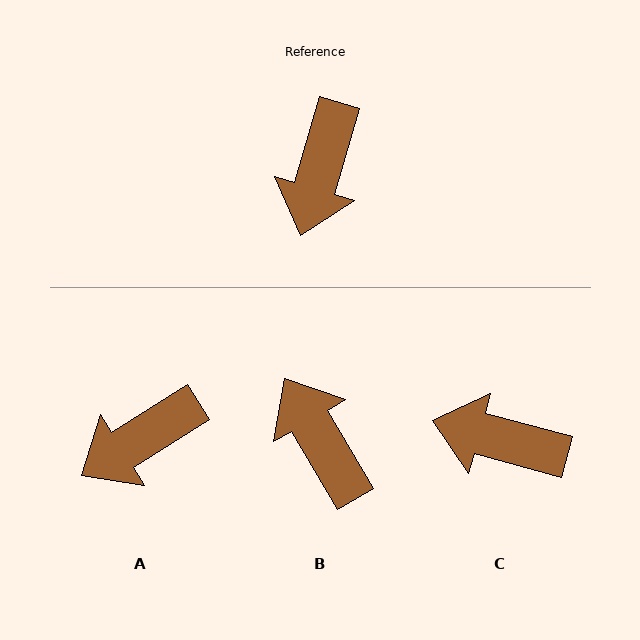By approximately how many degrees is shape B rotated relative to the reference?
Approximately 133 degrees clockwise.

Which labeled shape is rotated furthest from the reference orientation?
B, about 133 degrees away.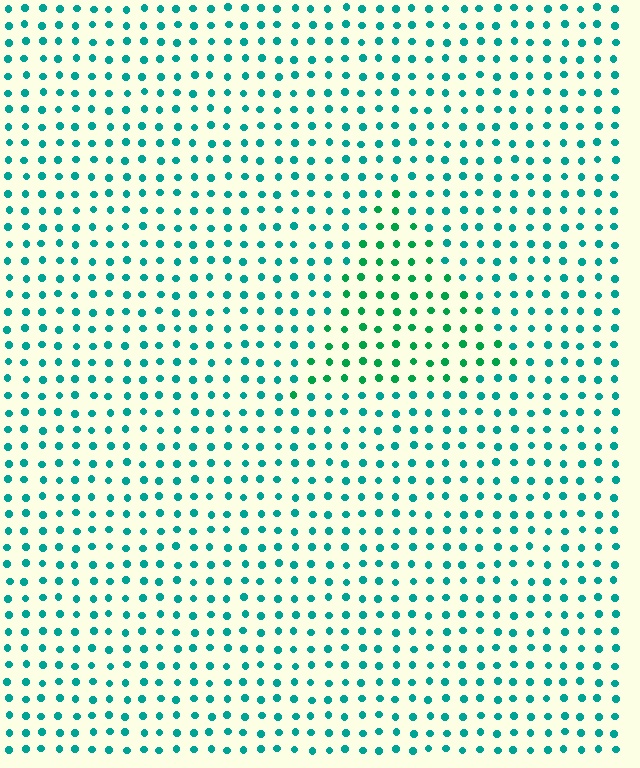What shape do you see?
I see a triangle.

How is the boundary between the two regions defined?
The boundary is defined purely by a slight shift in hue (about 28 degrees). Spacing, size, and orientation are identical on both sides.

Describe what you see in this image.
The image is filled with small teal elements in a uniform arrangement. A triangle-shaped region is visible where the elements are tinted to a slightly different hue, forming a subtle color boundary.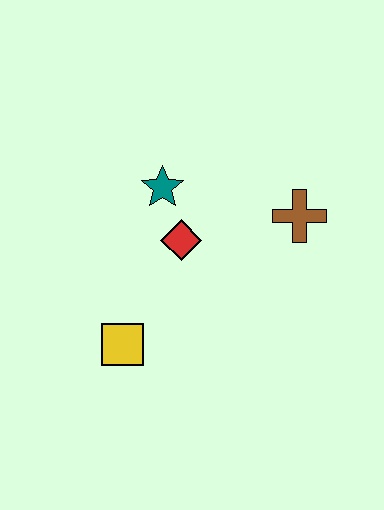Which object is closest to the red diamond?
The teal star is closest to the red diamond.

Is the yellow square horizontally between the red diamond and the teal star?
No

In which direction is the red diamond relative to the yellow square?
The red diamond is above the yellow square.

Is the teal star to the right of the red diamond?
No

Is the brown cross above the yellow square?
Yes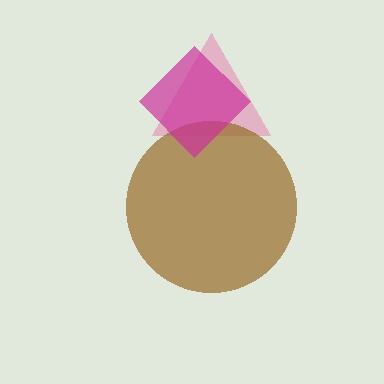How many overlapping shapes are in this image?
There are 3 overlapping shapes in the image.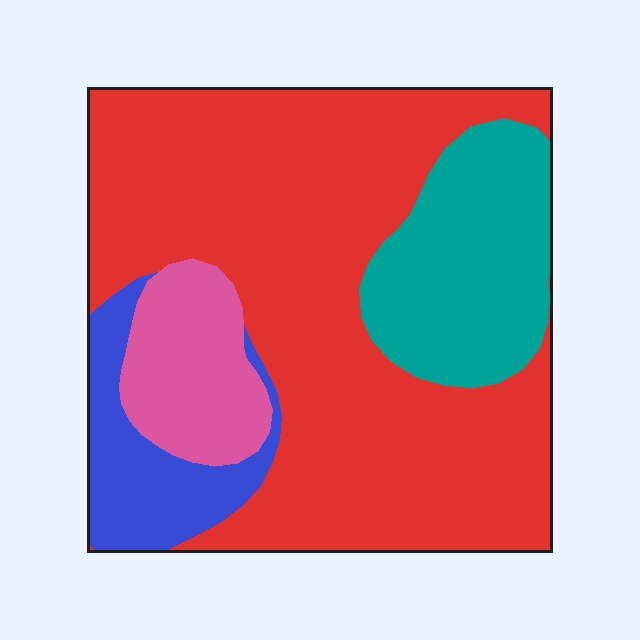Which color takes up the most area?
Red, at roughly 60%.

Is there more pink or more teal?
Teal.